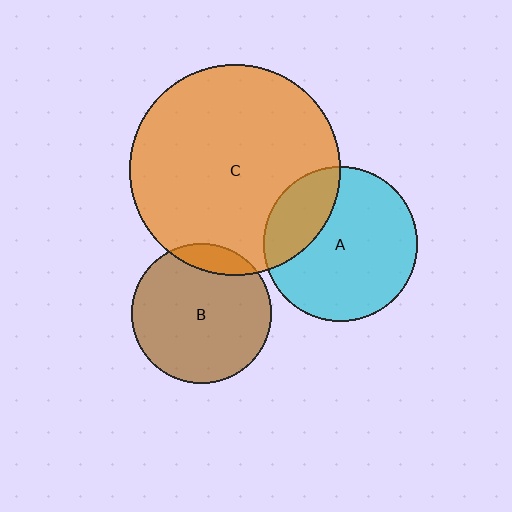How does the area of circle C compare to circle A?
Approximately 1.9 times.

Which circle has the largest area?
Circle C (orange).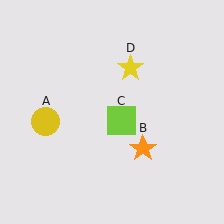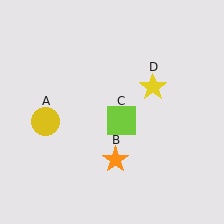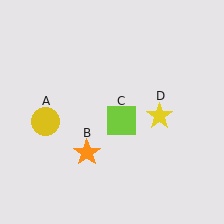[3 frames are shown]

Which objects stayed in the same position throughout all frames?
Yellow circle (object A) and lime square (object C) remained stationary.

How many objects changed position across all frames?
2 objects changed position: orange star (object B), yellow star (object D).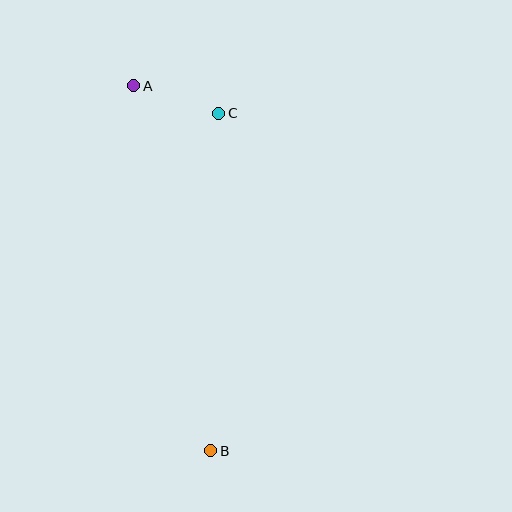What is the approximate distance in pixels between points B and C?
The distance between B and C is approximately 338 pixels.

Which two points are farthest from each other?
Points A and B are farthest from each other.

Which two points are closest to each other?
Points A and C are closest to each other.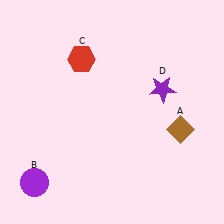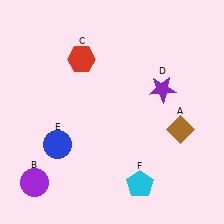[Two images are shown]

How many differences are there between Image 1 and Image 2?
There are 2 differences between the two images.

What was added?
A blue circle (E), a cyan pentagon (F) were added in Image 2.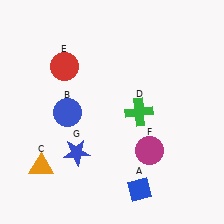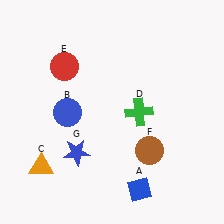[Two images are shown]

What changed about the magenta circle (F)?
In Image 1, F is magenta. In Image 2, it changed to brown.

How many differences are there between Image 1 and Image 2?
There is 1 difference between the two images.